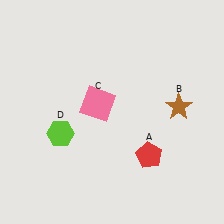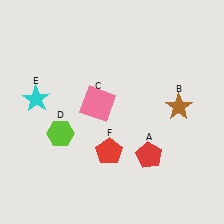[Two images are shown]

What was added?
A cyan star (E), a red pentagon (F) were added in Image 2.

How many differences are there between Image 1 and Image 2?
There are 2 differences between the two images.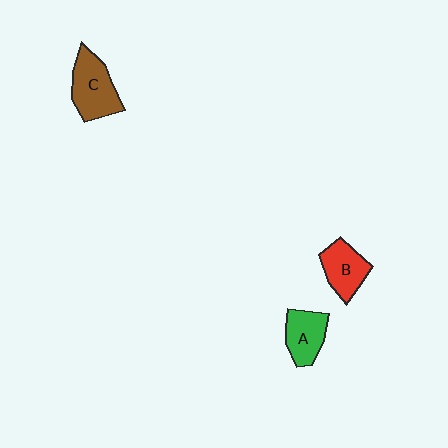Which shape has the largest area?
Shape C (brown).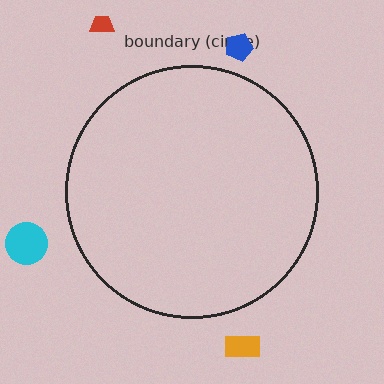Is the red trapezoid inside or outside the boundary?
Outside.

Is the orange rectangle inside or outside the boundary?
Outside.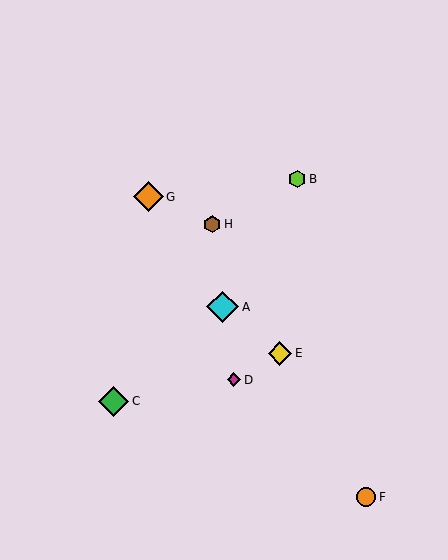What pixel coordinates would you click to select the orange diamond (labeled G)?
Click at (148, 197) to select the orange diamond G.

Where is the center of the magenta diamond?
The center of the magenta diamond is at (234, 380).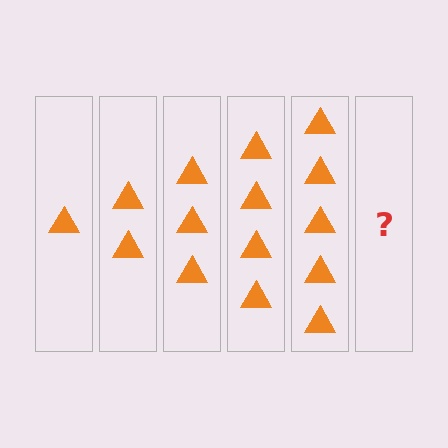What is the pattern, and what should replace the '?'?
The pattern is that each step adds one more triangle. The '?' should be 6 triangles.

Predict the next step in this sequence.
The next step is 6 triangles.